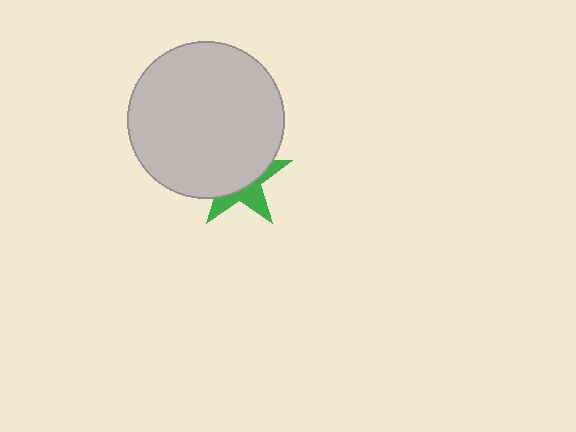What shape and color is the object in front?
The object in front is a light gray circle.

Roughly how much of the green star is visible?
A small part of it is visible (roughly 37%).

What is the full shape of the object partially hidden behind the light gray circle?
The partially hidden object is a green star.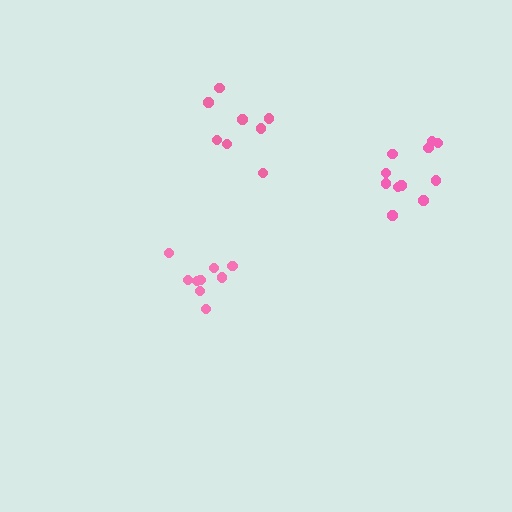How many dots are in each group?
Group 1: 11 dots, Group 2: 9 dots, Group 3: 8 dots (28 total).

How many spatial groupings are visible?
There are 3 spatial groupings.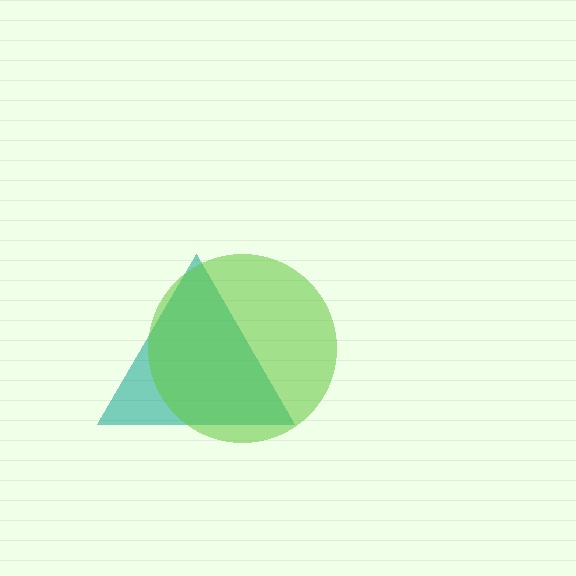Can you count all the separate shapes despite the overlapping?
Yes, there are 2 separate shapes.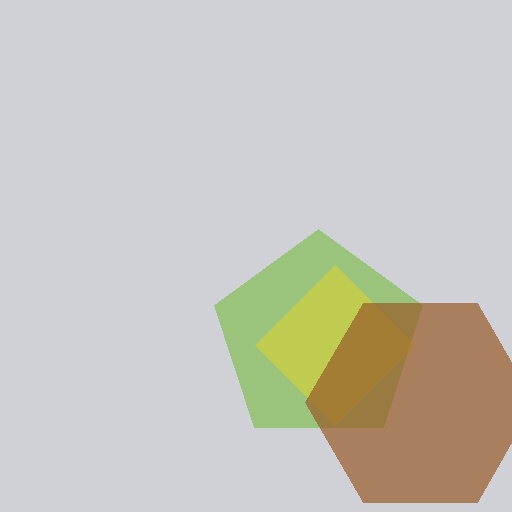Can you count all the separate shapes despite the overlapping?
Yes, there are 3 separate shapes.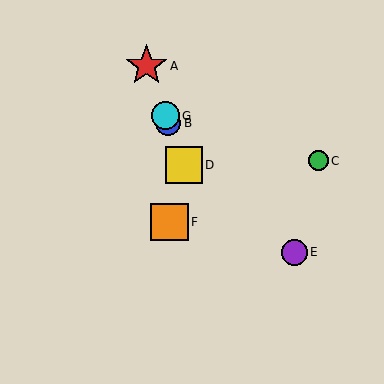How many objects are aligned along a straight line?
4 objects (A, B, D, G) are aligned along a straight line.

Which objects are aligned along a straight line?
Objects A, B, D, G are aligned along a straight line.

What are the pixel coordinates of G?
Object G is at (165, 116).